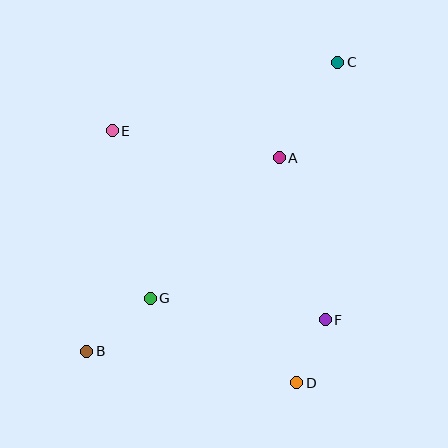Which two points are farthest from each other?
Points B and C are farthest from each other.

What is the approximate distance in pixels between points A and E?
The distance between A and E is approximately 169 pixels.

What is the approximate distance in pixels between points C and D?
The distance between C and D is approximately 323 pixels.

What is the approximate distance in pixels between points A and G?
The distance between A and G is approximately 191 pixels.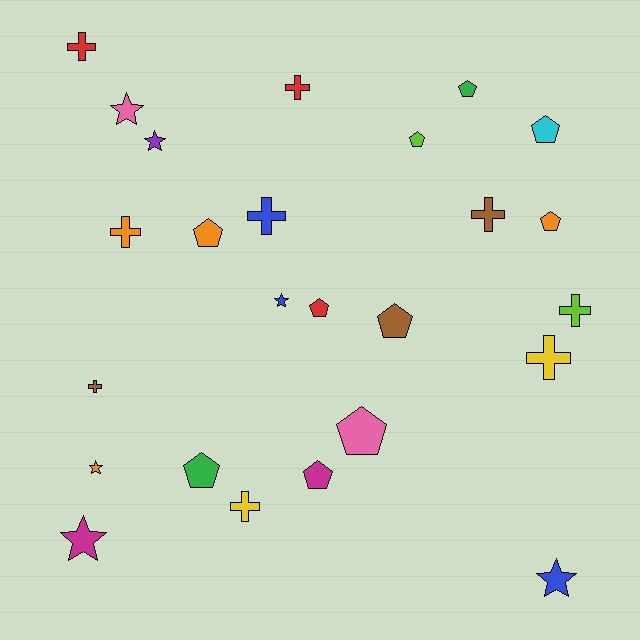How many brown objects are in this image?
There are 3 brown objects.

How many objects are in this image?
There are 25 objects.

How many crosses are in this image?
There are 9 crosses.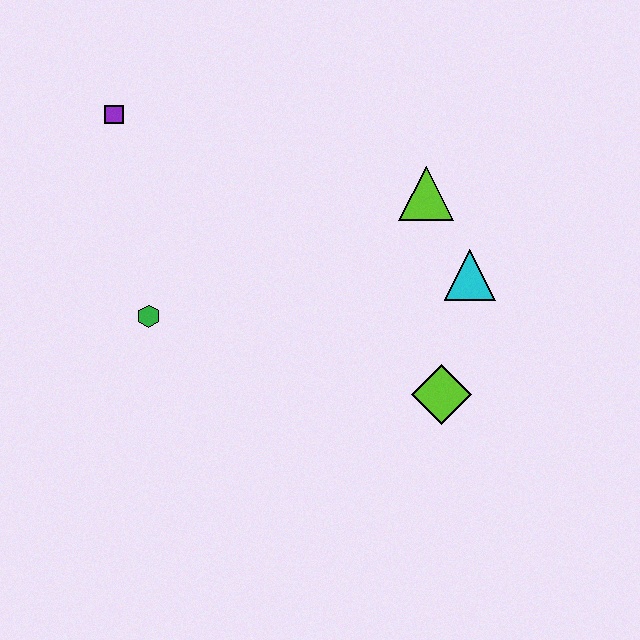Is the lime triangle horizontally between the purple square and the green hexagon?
No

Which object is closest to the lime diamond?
The cyan triangle is closest to the lime diamond.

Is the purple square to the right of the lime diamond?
No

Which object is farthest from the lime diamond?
The purple square is farthest from the lime diamond.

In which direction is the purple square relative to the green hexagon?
The purple square is above the green hexagon.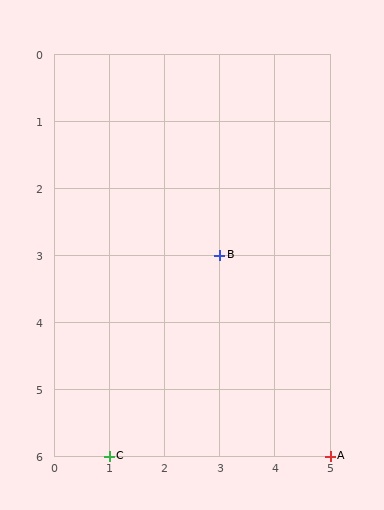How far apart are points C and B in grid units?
Points C and B are 2 columns and 3 rows apart (about 3.6 grid units diagonally).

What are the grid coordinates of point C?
Point C is at grid coordinates (1, 6).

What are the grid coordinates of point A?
Point A is at grid coordinates (5, 6).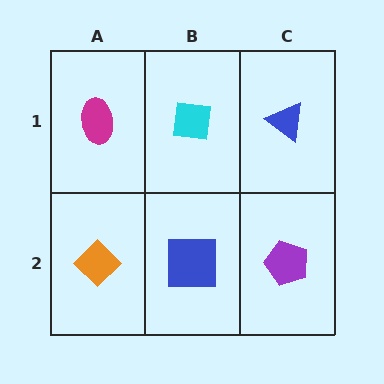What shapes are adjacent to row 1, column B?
A blue square (row 2, column B), a magenta ellipse (row 1, column A), a blue triangle (row 1, column C).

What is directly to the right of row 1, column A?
A cyan square.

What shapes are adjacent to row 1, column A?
An orange diamond (row 2, column A), a cyan square (row 1, column B).